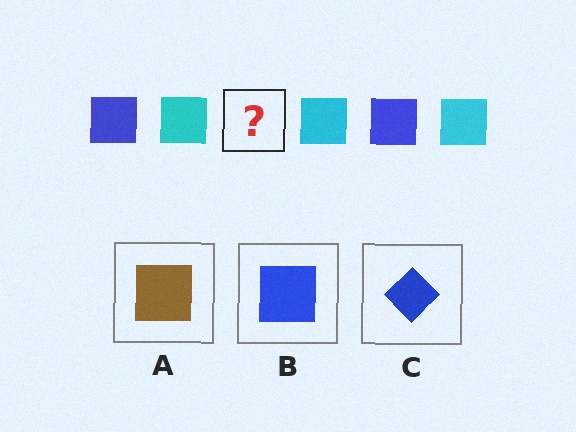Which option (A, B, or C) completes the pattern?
B.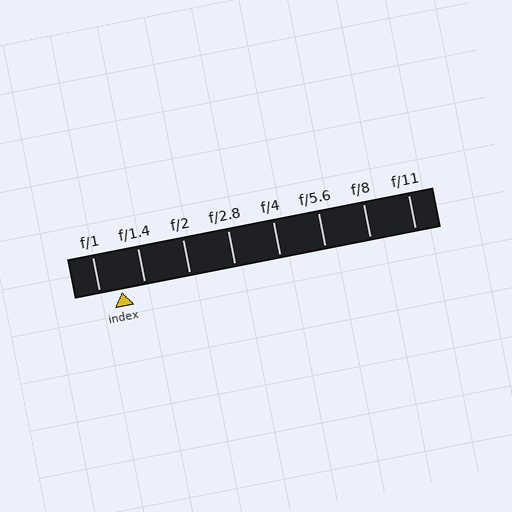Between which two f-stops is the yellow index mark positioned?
The index mark is between f/1 and f/1.4.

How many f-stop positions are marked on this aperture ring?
There are 8 f-stop positions marked.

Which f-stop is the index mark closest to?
The index mark is closest to f/1.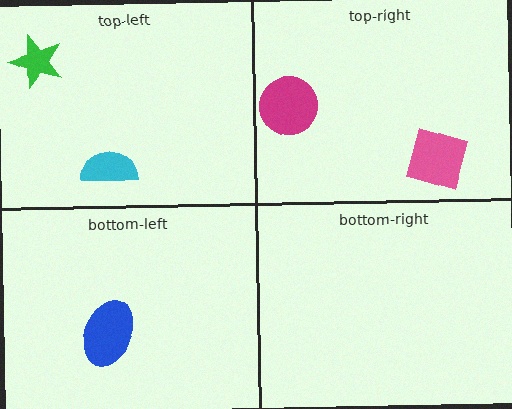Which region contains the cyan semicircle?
The top-left region.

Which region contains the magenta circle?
The top-right region.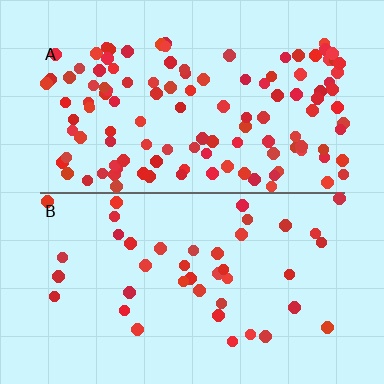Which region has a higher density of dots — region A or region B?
A (the top).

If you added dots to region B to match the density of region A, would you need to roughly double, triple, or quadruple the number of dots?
Approximately triple.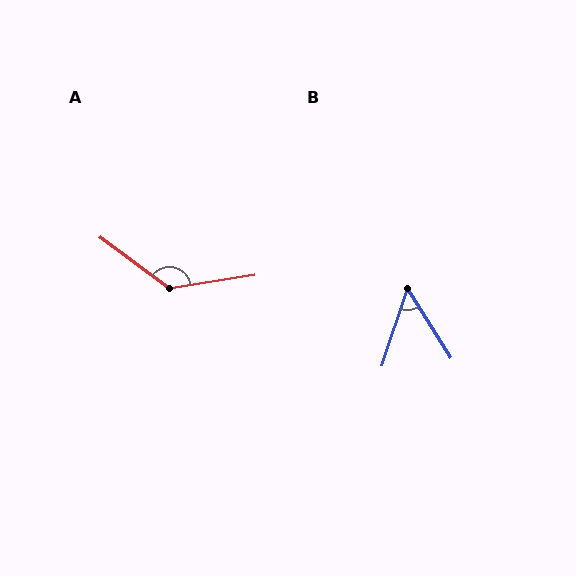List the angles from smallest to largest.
B (50°), A (134°).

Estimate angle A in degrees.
Approximately 134 degrees.